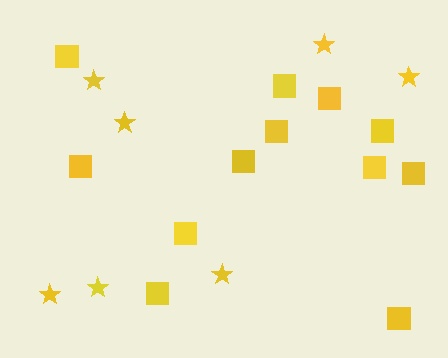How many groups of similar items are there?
There are 2 groups: one group of stars (7) and one group of squares (12).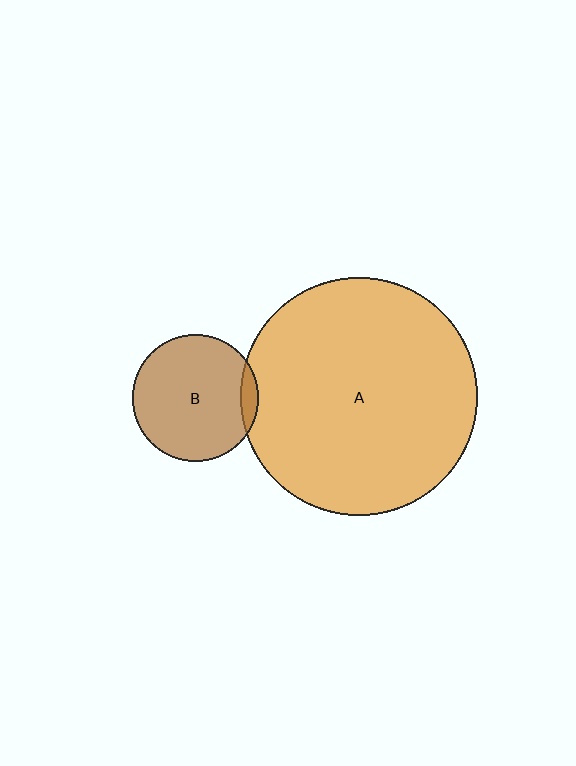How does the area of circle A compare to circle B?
Approximately 3.5 times.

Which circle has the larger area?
Circle A (orange).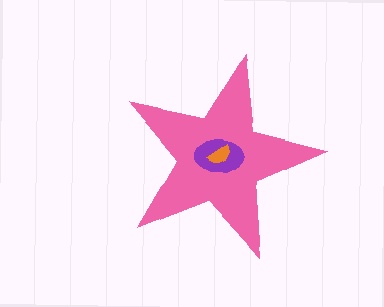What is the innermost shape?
The orange semicircle.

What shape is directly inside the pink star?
The purple ellipse.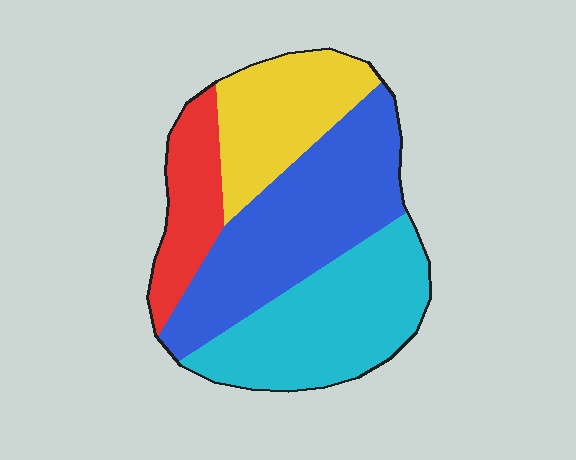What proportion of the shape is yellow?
Yellow takes up about one fifth (1/5) of the shape.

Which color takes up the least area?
Red, at roughly 15%.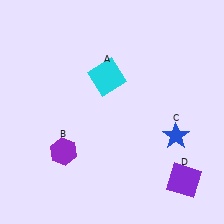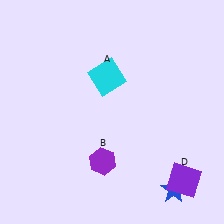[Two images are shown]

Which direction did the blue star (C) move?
The blue star (C) moved down.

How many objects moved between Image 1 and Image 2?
2 objects moved between the two images.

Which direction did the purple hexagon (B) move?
The purple hexagon (B) moved right.